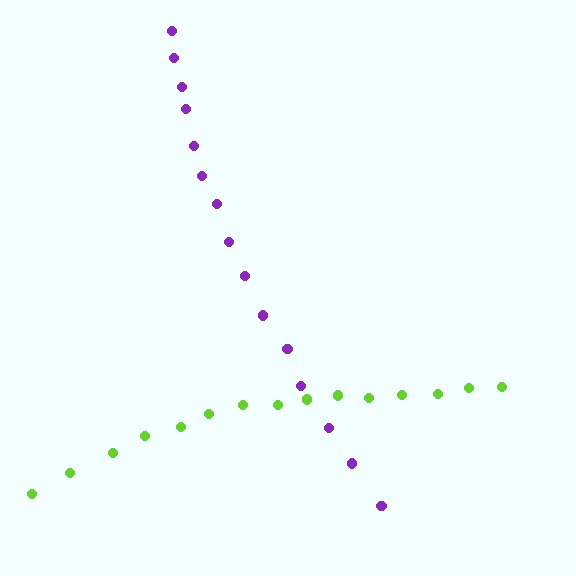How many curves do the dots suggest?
There are 2 distinct paths.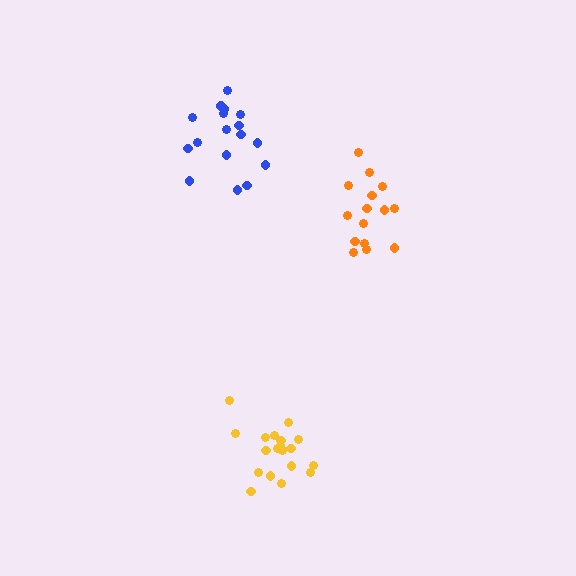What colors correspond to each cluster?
The clusters are colored: blue, yellow, orange.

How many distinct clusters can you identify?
There are 3 distinct clusters.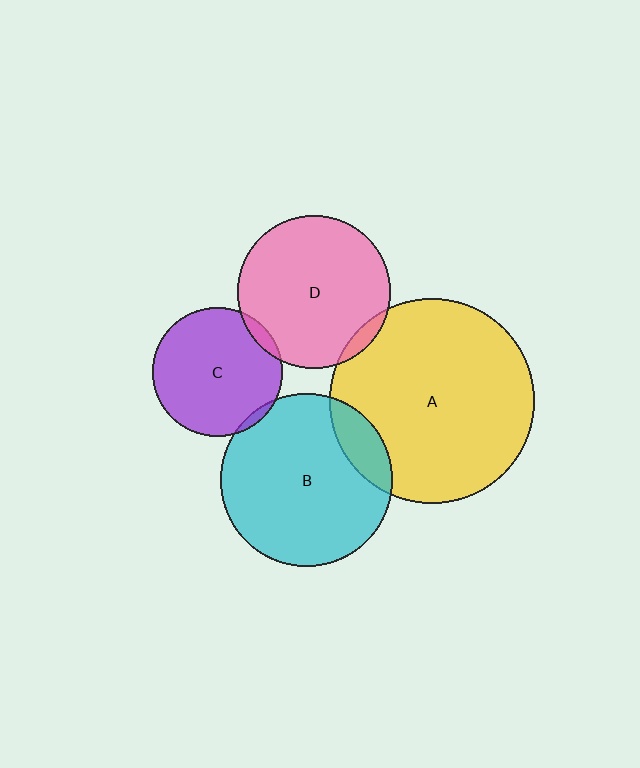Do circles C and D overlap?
Yes.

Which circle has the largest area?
Circle A (yellow).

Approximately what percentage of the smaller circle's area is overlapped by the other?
Approximately 5%.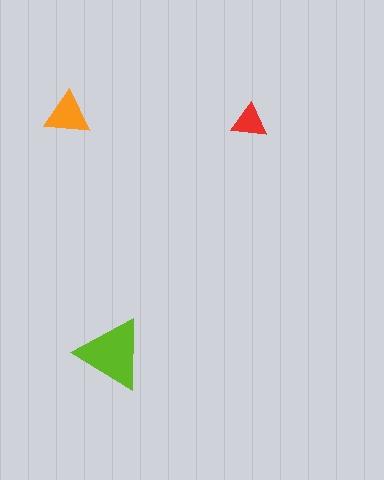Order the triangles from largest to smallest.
the lime one, the orange one, the red one.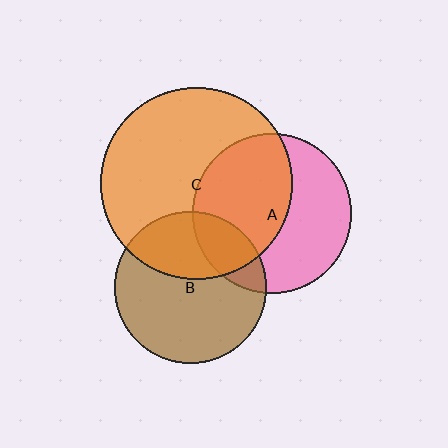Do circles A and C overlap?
Yes.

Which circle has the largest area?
Circle C (orange).